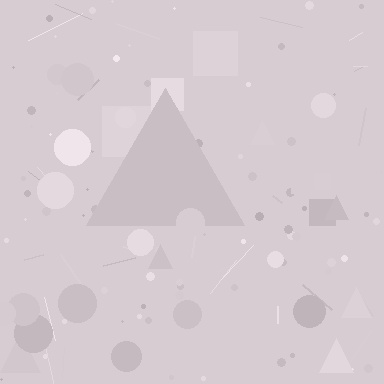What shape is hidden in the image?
A triangle is hidden in the image.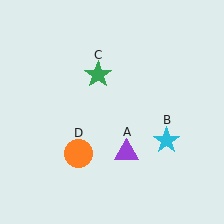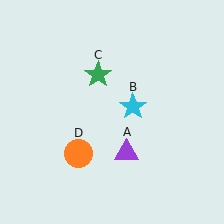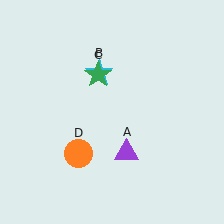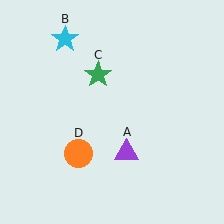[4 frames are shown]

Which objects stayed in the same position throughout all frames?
Purple triangle (object A) and green star (object C) and orange circle (object D) remained stationary.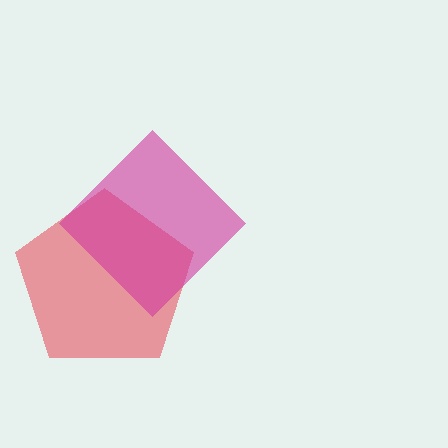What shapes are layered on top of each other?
The layered shapes are: a red pentagon, a magenta diamond.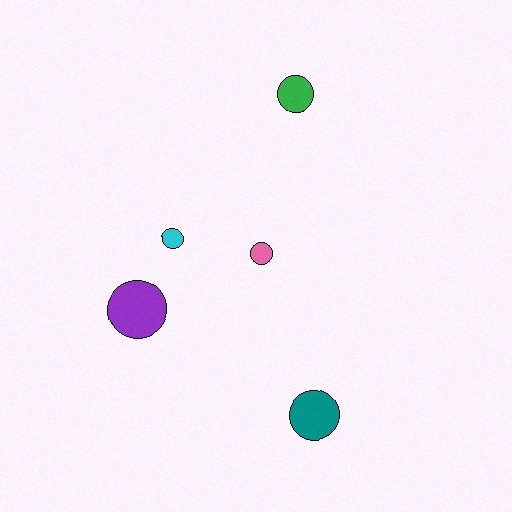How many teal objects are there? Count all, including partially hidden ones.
There is 1 teal object.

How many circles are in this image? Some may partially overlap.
There are 5 circles.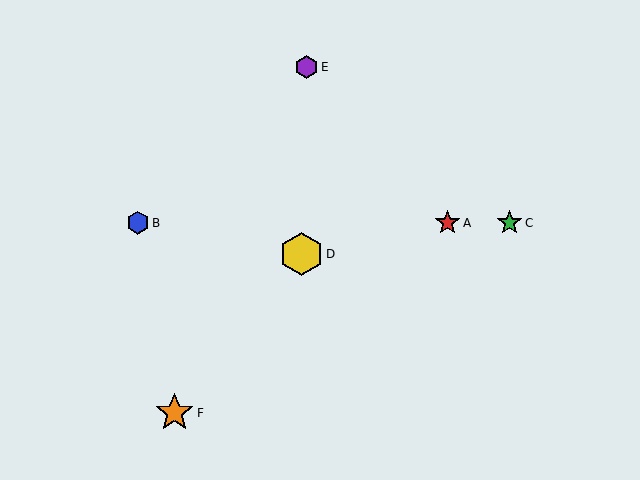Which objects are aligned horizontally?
Objects A, B, C are aligned horizontally.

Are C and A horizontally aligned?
Yes, both are at y≈223.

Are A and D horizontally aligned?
No, A is at y≈223 and D is at y≈254.